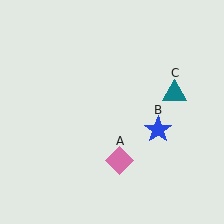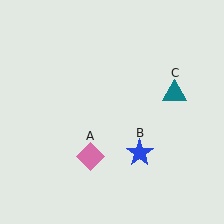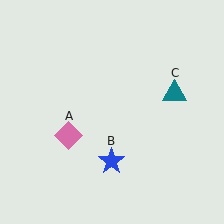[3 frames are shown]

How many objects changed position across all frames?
2 objects changed position: pink diamond (object A), blue star (object B).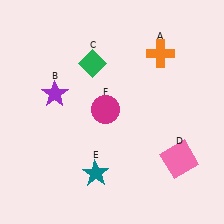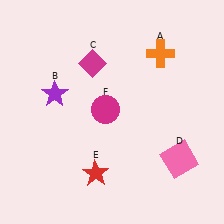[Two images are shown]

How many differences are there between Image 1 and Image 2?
There are 2 differences between the two images.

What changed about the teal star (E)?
In Image 1, E is teal. In Image 2, it changed to red.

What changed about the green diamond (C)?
In Image 1, C is green. In Image 2, it changed to magenta.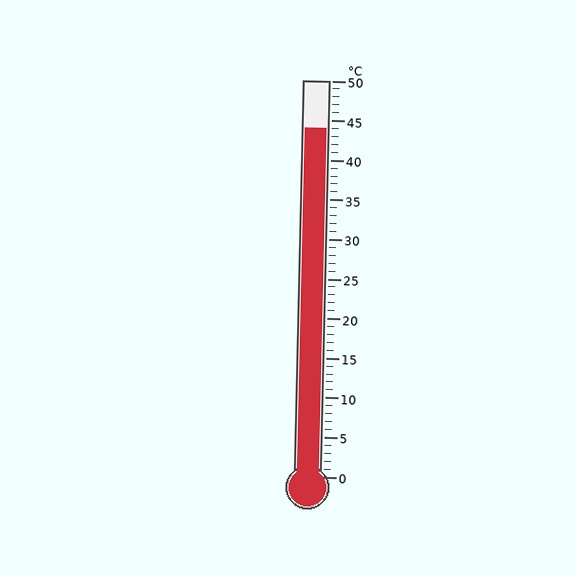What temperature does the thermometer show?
The thermometer shows approximately 44°C.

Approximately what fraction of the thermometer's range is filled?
The thermometer is filled to approximately 90% of its range.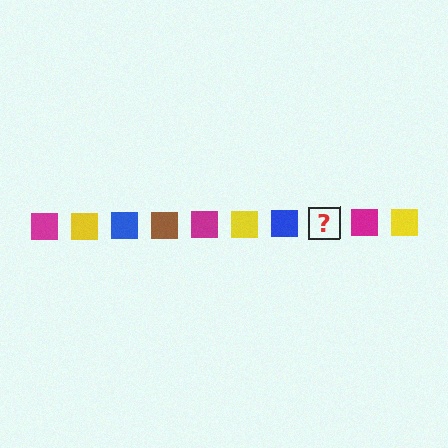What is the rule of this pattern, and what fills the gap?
The rule is that the pattern cycles through magenta, yellow, blue, brown squares. The gap should be filled with a brown square.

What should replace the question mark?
The question mark should be replaced with a brown square.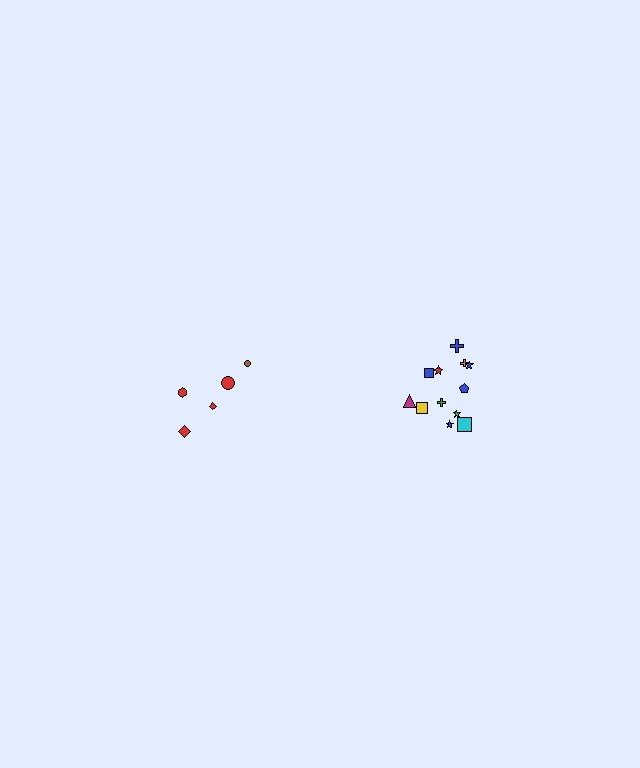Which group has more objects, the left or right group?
The right group.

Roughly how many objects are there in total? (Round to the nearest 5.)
Roughly 15 objects in total.